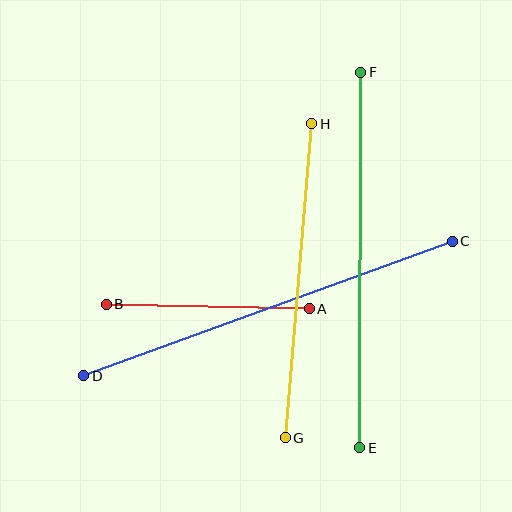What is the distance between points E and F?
The distance is approximately 375 pixels.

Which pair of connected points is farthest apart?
Points C and D are farthest apart.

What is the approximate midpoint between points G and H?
The midpoint is at approximately (298, 281) pixels.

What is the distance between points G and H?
The distance is approximately 315 pixels.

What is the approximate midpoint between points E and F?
The midpoint is at approximately (360, 260) pixels.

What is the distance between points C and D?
The distance is approximately 392 pixels.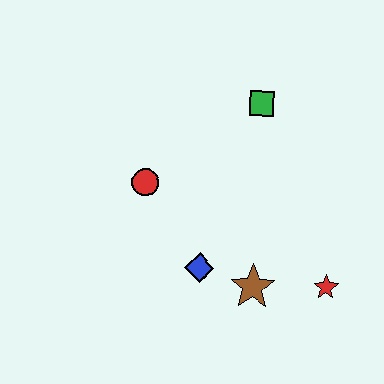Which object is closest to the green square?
The red circle is closest to the green square.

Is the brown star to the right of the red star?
No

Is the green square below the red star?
No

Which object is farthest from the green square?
The red star is farthest from the green square.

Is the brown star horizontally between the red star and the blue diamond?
Yes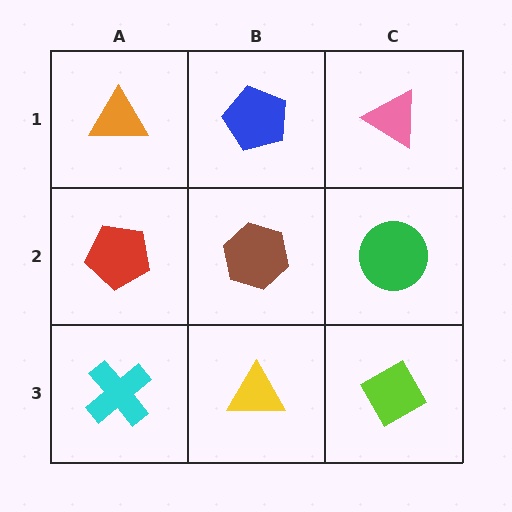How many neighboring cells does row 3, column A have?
2.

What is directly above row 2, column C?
A pink triangle.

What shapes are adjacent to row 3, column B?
A brown hexagon (row 2, column B), a cyan cross (row 3, column A), a lime diamond (row 3, column C).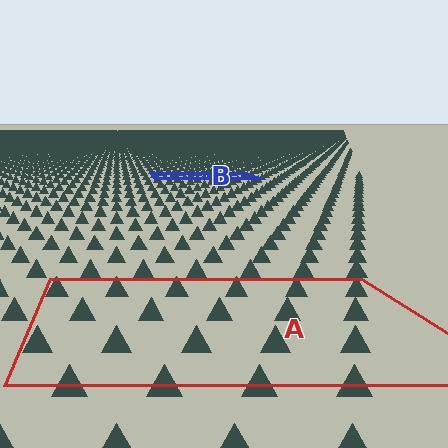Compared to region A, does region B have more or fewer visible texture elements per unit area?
Region B has more texture elements per unit area — they are packed more densely because it is farther away.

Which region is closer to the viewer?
Region A is closer. The texture elements there are larger and more spread out.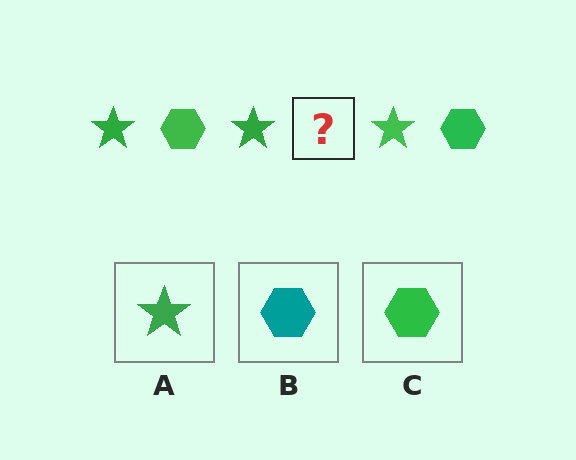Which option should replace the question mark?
Option C.